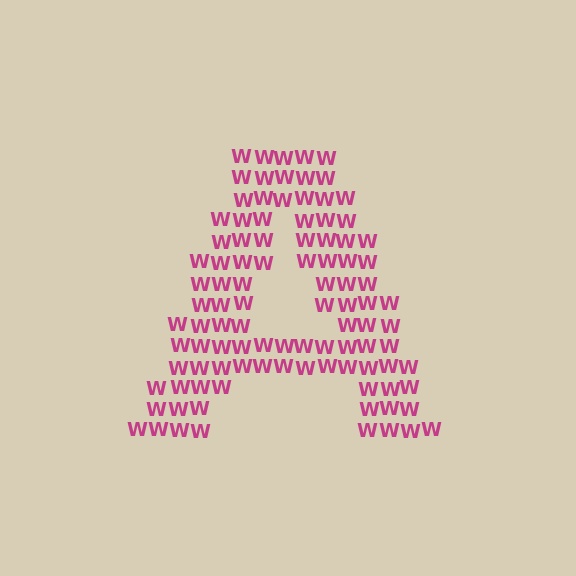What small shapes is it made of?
It is made of small letter W's.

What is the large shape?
The large shape is the letter A.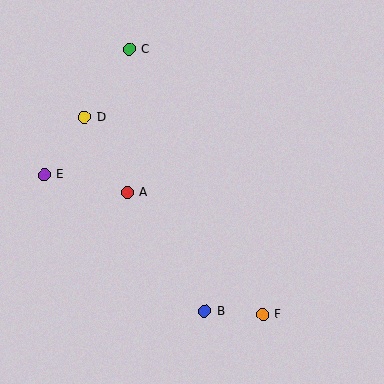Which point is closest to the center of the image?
Point A at (127, 193) is closest to the center.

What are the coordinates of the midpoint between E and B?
The midpoint between E and B is at (125, 243).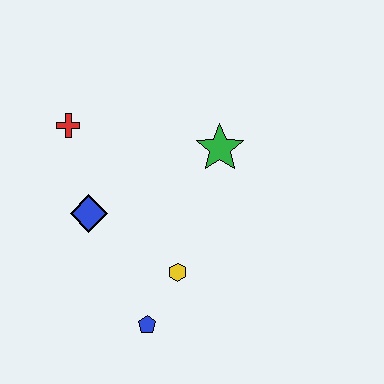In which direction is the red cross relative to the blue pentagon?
The red cross is above the blue pentagon.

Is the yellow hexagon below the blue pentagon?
No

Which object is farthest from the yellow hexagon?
The red cross is farthest from the yellow hexagon.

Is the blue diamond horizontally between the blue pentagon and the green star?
No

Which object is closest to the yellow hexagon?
The blue pentagon is closest to the yellow hexagon.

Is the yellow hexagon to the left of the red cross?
No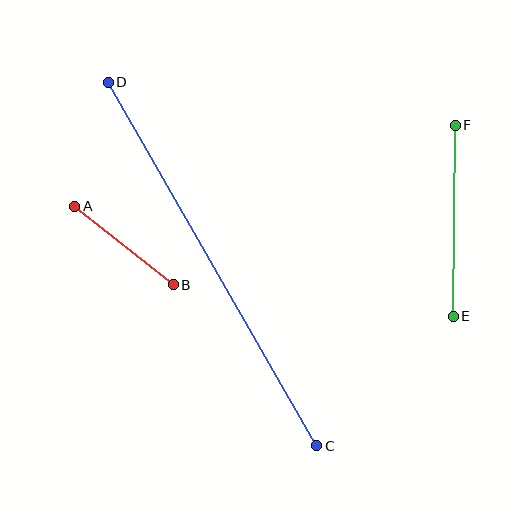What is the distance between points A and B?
The distance is approximately 126 pixels.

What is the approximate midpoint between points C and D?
The midpoint is at approximately (213, 264) pixels.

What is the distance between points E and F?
The distance is approximately 191 pixels.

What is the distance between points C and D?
The distance is approximately 419 pixels.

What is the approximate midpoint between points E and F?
The midpoint is at approximately (454, 221) pixels.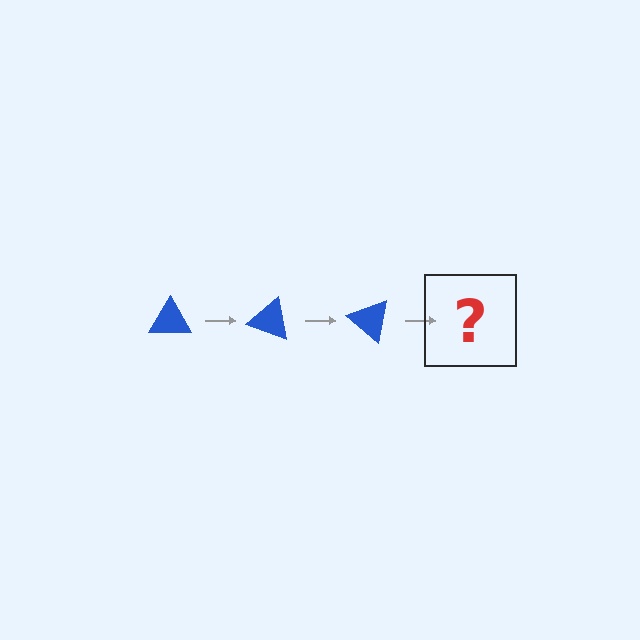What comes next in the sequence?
The next element should be a blue triangle rotated 60 degrees.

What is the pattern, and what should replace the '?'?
The pattern is that the triangle rotates 20 degrees each step. The '?' should be a blue triangle rotated 60 degrees.